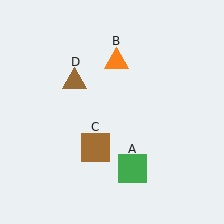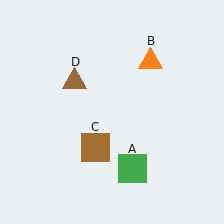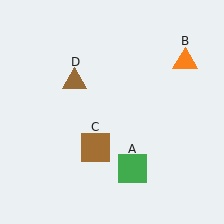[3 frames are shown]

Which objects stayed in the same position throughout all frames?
Green square (object A) and brown square (object C) and brown triangle (object D) remained stationary.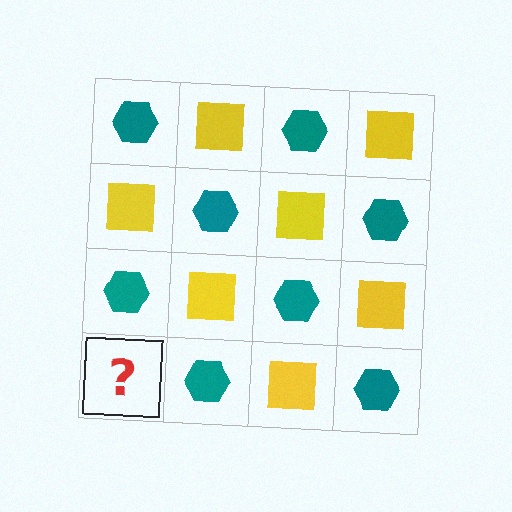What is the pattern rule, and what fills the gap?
The rule is that it alternates teal hexagon and yellow square in a checkerboard pattern. The gap should be filled with a yellow square.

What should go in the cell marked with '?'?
The missing cell should contain a yellow square.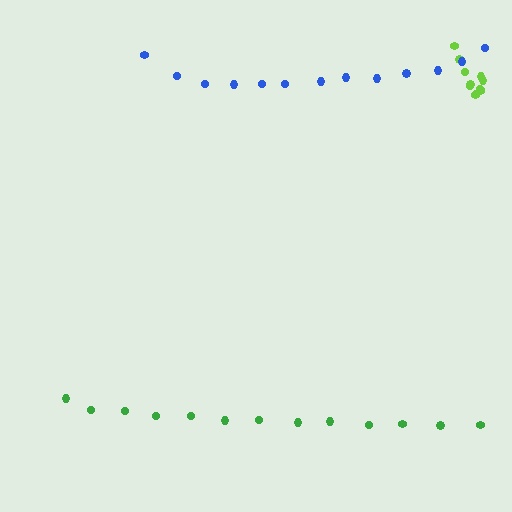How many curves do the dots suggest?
There are 3 distinct paths.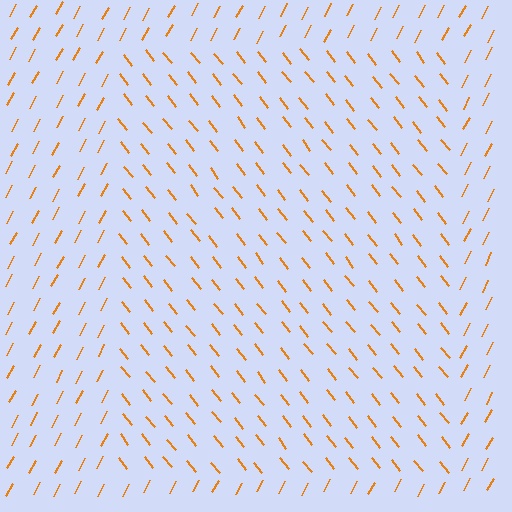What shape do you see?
I see a rectangle.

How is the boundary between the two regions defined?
The boundary is defined purely by a change in line orientation (approximately 66 degrees difference). All lines are the same color and thickness.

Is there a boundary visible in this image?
Yes, there is a texture boundary formed by a change in line orientation.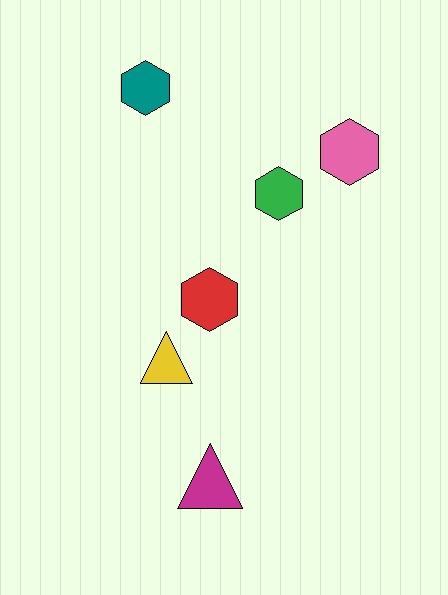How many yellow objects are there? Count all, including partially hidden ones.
There is 1 yellow object.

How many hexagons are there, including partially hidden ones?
There are 4 hexagons.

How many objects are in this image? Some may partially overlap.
There are 6 objects.